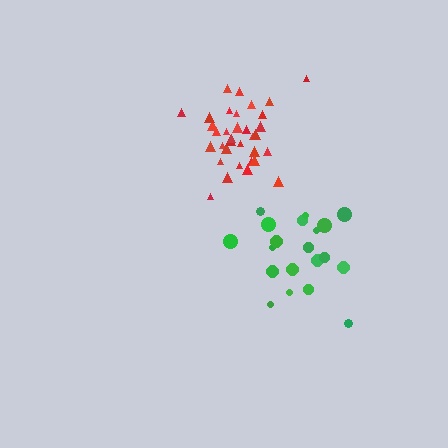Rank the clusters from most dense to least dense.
red, green.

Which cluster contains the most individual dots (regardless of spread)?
Red (35).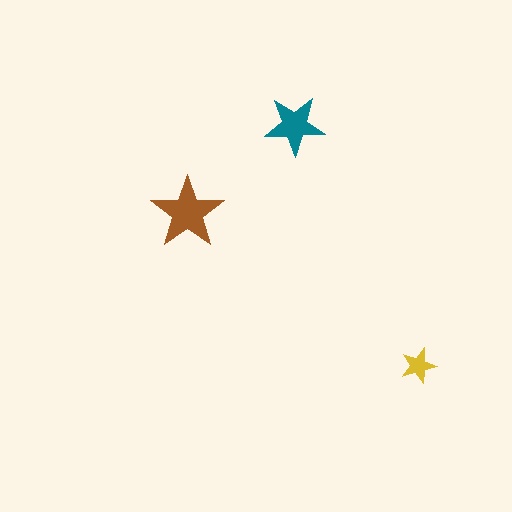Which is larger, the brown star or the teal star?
The brown one.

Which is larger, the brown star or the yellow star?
The brown one.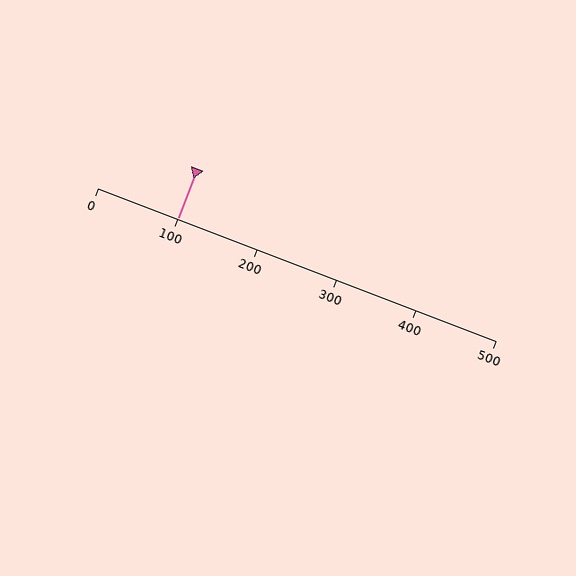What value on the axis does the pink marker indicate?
The marker indicates approximately 100.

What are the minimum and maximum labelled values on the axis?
The axis runs from 0 to 500.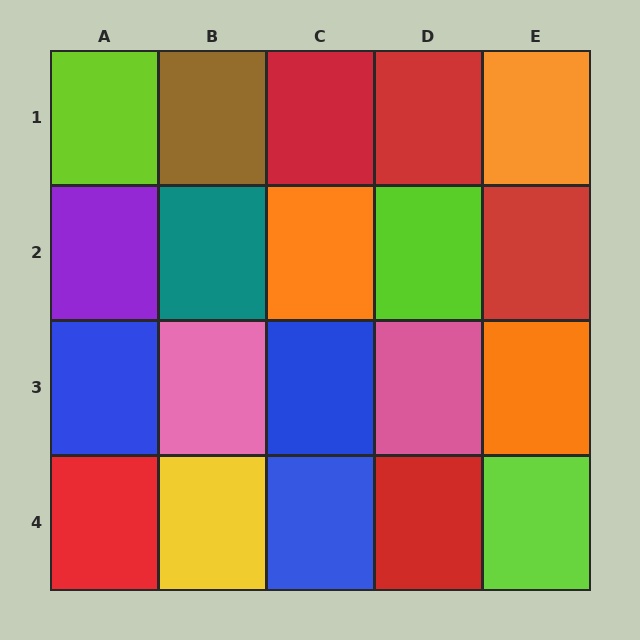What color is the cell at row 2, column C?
Orange.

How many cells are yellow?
1 cell is yellow.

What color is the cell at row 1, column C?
Red.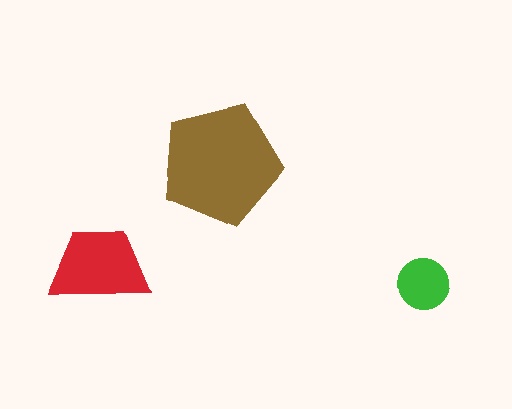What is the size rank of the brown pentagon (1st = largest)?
1st.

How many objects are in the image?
There are 3 objects in the image.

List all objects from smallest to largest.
The green circle, the red trapezoid, the brown pentagon.